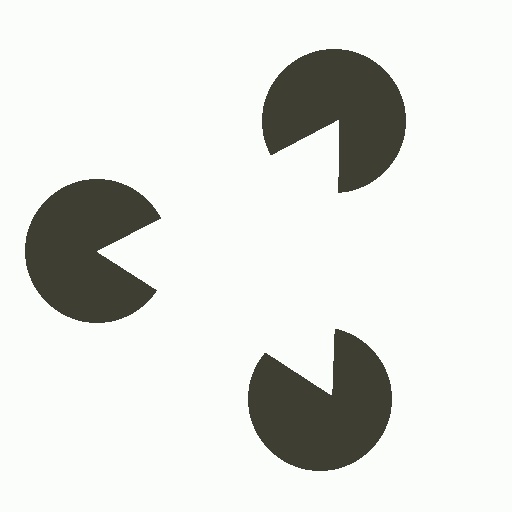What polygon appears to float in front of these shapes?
An illusory triangle — its edges are inferred from the aligned wedge cuts in the pac-man discs, not physically drawn.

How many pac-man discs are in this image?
There are 3 — one at each vertex of the illusory triangle.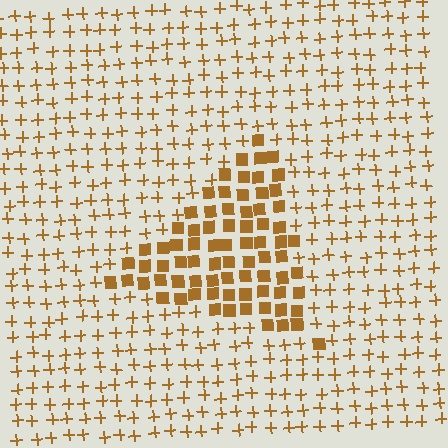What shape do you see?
I see a triangle.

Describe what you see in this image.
The image is filled with small brown elements arranged in a uniform grid. A triangle-shaped region contains squares, while the surrounding area contains plus signs. The boundary is defined purely by the change in element shape.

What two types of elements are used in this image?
The image uses squares inside the triangle region and plus signs outside it.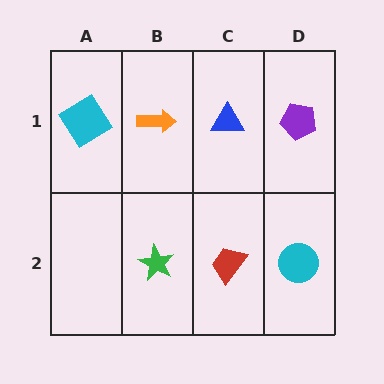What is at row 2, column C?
A red trapezoid.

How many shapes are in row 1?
4 shapes.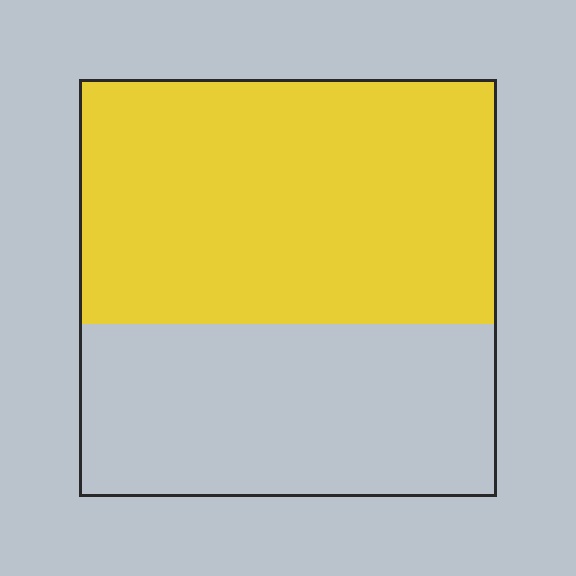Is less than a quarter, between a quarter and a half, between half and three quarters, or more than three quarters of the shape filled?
Between half and three quarters.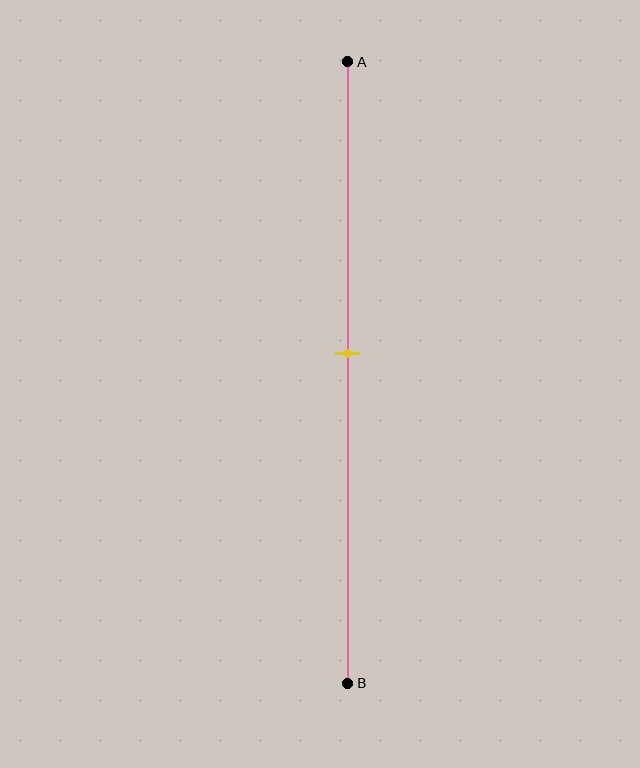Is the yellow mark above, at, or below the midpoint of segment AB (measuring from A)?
The yellow mark is above the midpoint of segment AB.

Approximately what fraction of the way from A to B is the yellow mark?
The yellow mark is approximately 45% of the way from A to B.